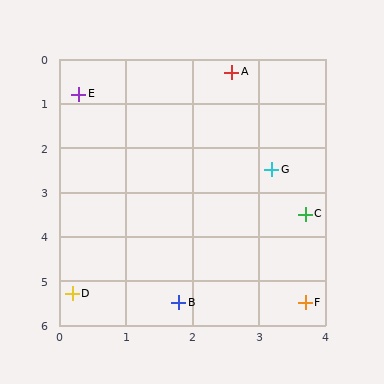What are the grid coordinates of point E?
Point E is at approximately (0.3, 0.8).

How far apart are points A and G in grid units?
Points A and G are about 2.3 grid units apart.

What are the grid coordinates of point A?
Point A is at approximately (2.6, 0.3).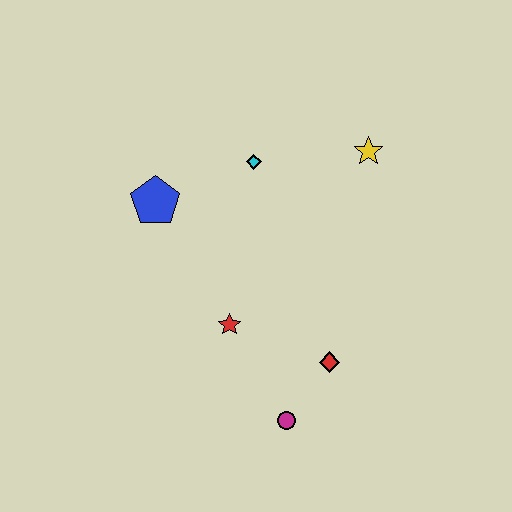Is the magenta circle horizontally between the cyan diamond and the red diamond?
Yes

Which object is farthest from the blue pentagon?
The magenta circle is farthest from the blue pentagon.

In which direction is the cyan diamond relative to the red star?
The cyan diamond is above the red star.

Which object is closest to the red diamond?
The magenta circle is closest to the red diamond.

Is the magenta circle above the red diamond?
No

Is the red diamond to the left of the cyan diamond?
No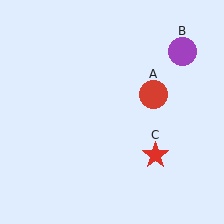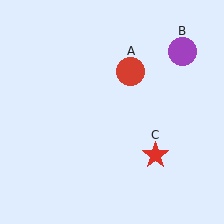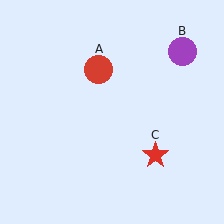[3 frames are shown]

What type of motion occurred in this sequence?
The red circle (object A) rotated counterclockwise around the center of the scene.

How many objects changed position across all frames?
1 object changed position: red circle (object A).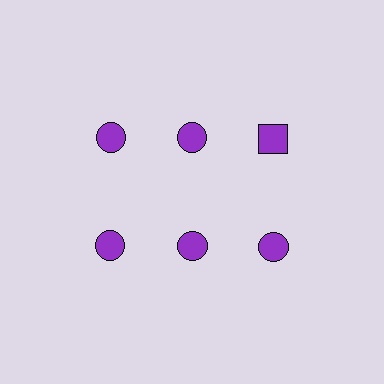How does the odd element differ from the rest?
It has a different shape: square instead of circle.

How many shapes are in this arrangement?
There are 6 shapes arranged in a grid pattern.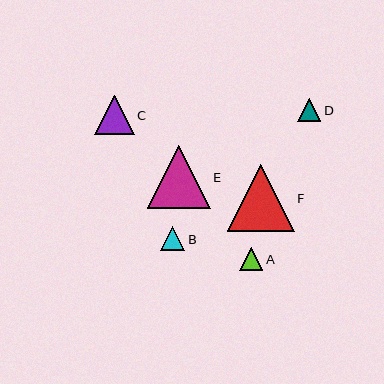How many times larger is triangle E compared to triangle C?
Triangle E is approximately 1.6 times the size of triangle C.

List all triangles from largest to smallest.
From largest to smallest: F, E, C, B, A, D.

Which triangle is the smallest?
Triangle D is the smallest with a size of approximately 23 pixels.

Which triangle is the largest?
Triangle F is the largest with a size of approximately 67 pixels.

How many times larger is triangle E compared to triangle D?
Triangle E is approximately 2.8 times the size of triangle D.